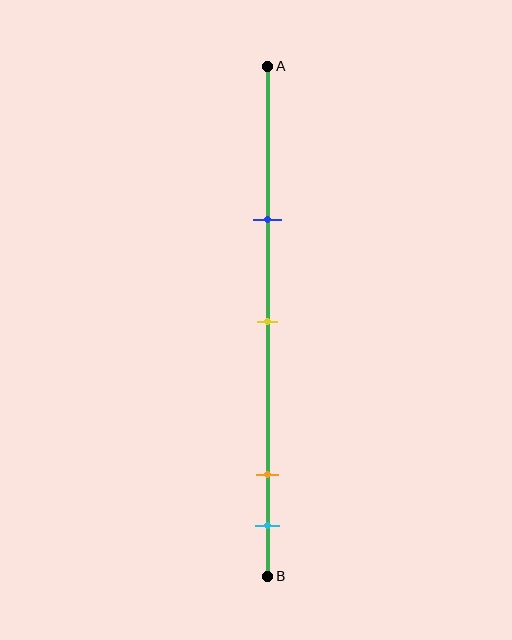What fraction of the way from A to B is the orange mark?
The orange mark is approximately 80% (0.8) of the way from A to B.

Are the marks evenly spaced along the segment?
No, the marks are not evenly spaced.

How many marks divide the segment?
There are 4 marks dividing the segment.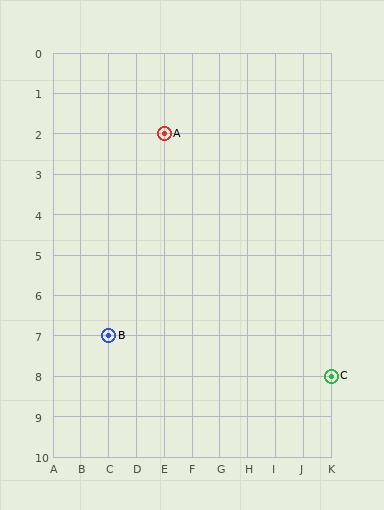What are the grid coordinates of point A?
Point A is at grid coordinates (E, 2).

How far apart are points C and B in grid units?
Points C and B are 8 columns and 1 row apart (about 8.1 grid units diagonally).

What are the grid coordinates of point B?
Point B is at grid coordinates (C, 7).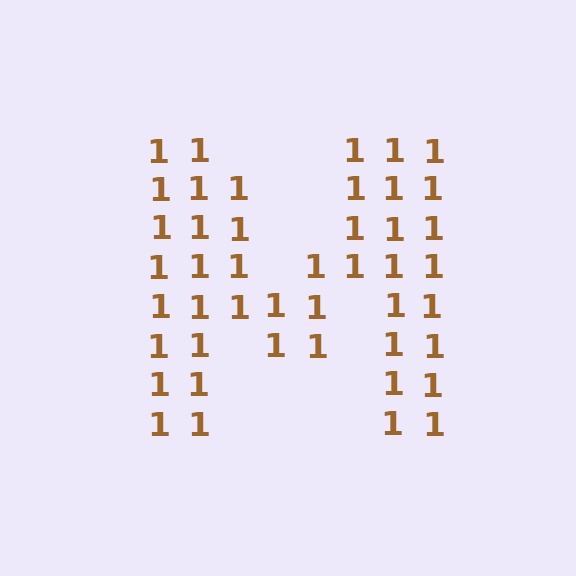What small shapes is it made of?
It is made of small digit 1's.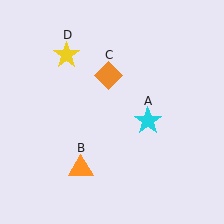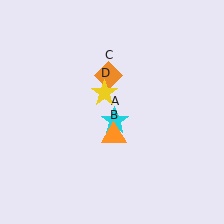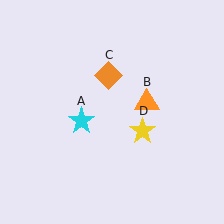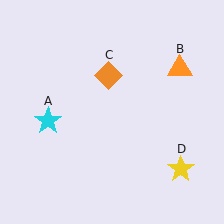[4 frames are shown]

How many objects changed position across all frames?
3 objects changed position: cyan star (object A), orange triangle (object B), yellow star (object D).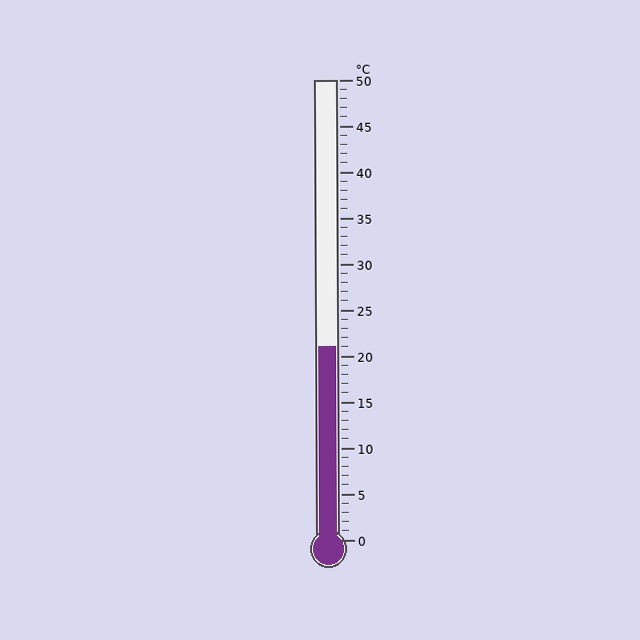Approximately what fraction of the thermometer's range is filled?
The thermometer is filled to approximately 40% of its range.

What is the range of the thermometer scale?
The thermometer scale ranges from 0°C to 50°C.